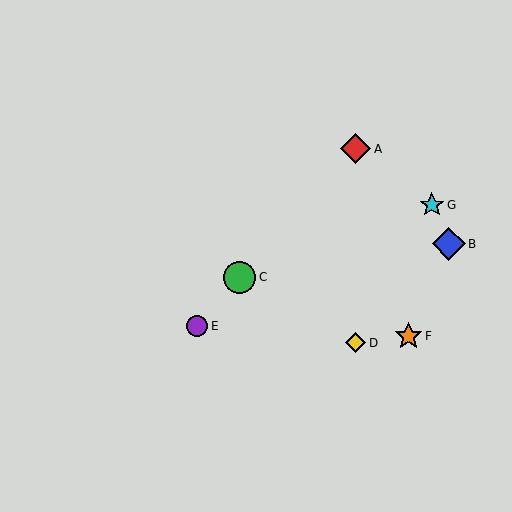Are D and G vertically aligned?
No, D is at x≈356 and G is at x≈432.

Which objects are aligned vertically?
Objects A, D are aligned vertically.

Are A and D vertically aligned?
Yes, both are at x≈356.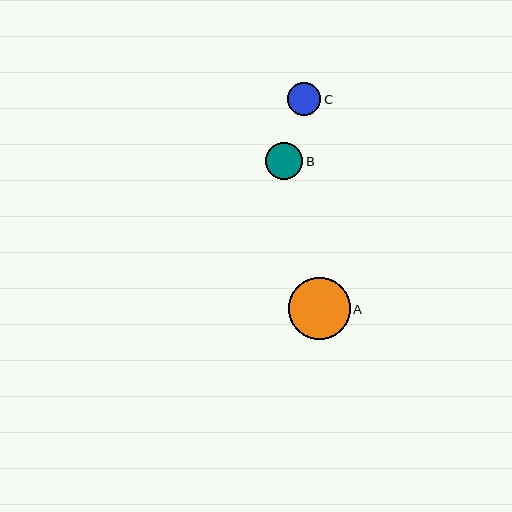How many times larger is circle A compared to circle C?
Circle A is approximately 1.9 times the size of circle C.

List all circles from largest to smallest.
From largest to smallest: A, B, C.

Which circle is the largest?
Circle A is the largest with a size of approximately 62 pixels.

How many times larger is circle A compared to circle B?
Circle A is approximately 1.7 times the size of circle B.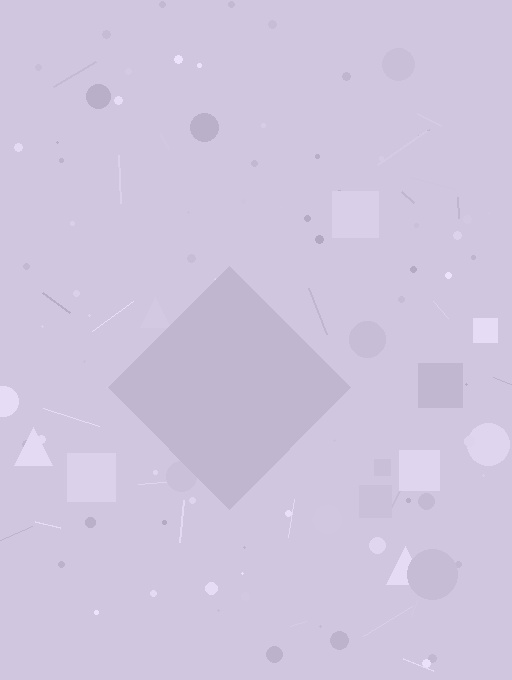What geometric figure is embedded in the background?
A diamond is embedded in the background.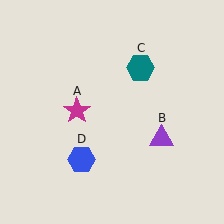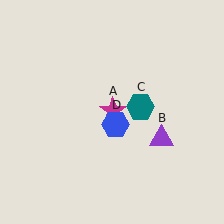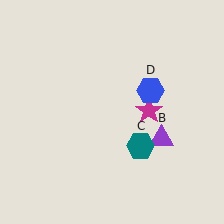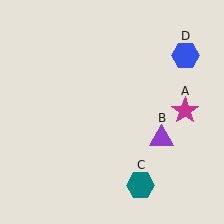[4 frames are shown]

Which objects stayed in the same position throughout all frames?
Purple triangle (object B) remained stationary.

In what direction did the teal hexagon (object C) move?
The teal hexagon (object C) moved down.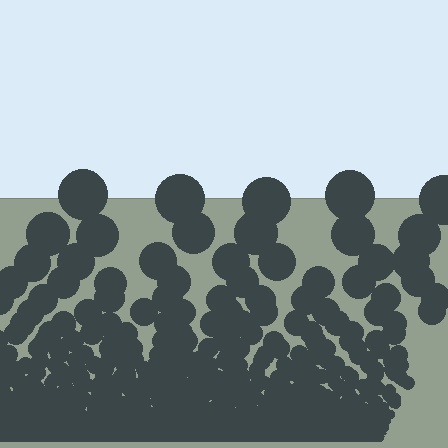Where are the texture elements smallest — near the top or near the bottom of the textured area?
Near the bottom.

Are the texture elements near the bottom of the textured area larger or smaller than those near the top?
Smaller. The gradient is inverted — elements near the bottom are smaller and denser.